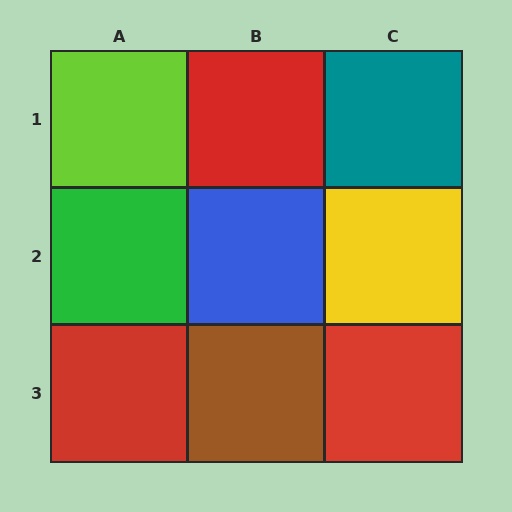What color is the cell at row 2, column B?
Blue.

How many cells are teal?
1 cell is teal.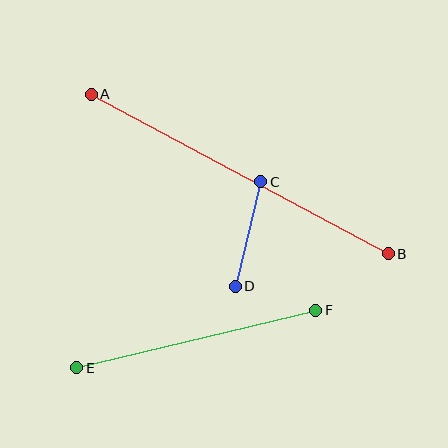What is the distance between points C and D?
The distance is approximately 107 pixels.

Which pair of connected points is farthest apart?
Points A and B are farthest apart.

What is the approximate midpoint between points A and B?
The midpoint is at approximately (240, 174) pixels.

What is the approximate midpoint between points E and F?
The midpoint is at approximately (196, 339) pixels.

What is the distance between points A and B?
The distance is approximately 337 pixels.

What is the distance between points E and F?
The distance is approximately 246 pixels.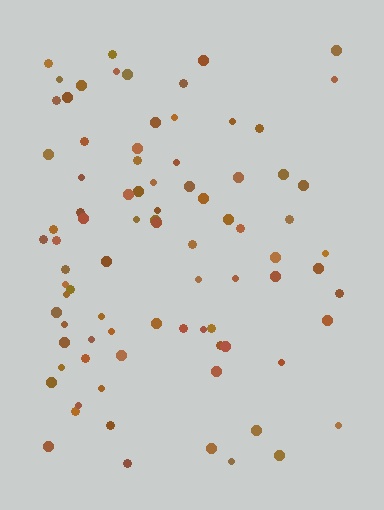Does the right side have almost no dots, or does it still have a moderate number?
Still a moderate number, just noticeably fewer than the left.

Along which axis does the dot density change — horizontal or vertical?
Horizontal.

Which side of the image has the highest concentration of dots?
The left.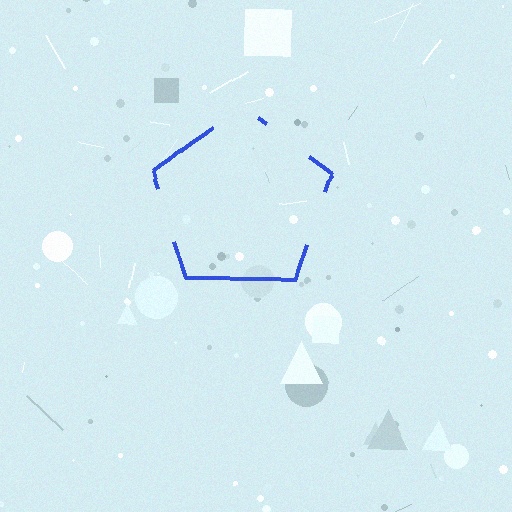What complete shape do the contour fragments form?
The contour fragments form a pentagon.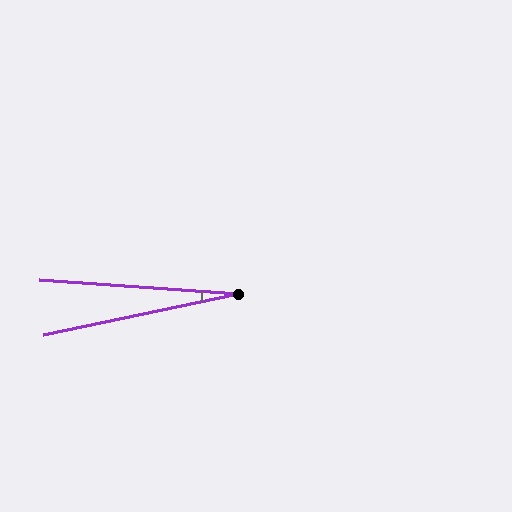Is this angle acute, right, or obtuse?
It is acute.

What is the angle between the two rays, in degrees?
Approximately 16 degrees.